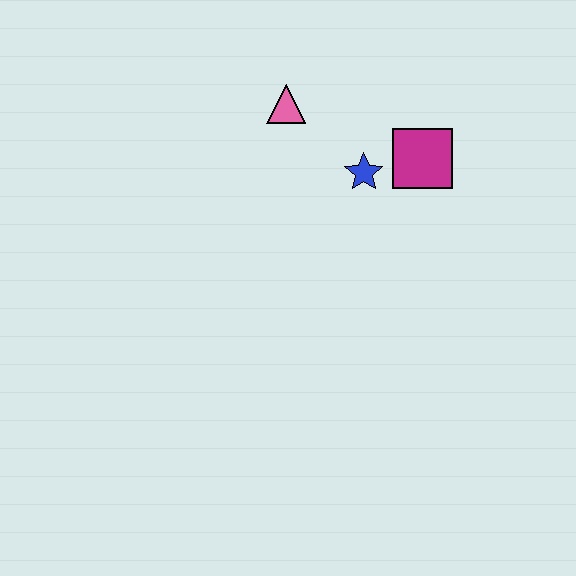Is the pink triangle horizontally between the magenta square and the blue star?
No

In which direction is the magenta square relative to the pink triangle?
The magenta square is to the right of the pink triangle.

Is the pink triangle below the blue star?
No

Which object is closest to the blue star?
The magenta square is closest to the blue star.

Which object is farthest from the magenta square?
The pink triangle is farthest from the magenta square.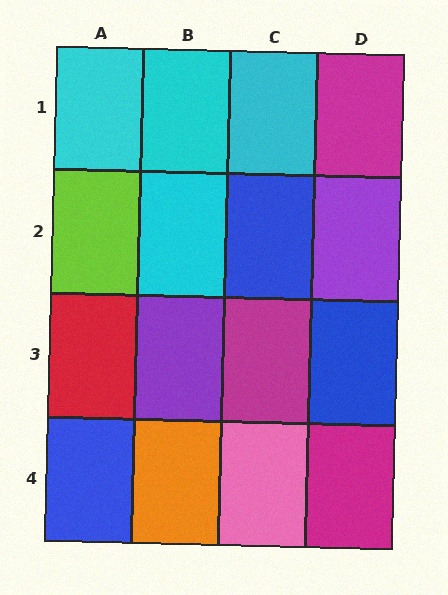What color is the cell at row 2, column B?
Cyan.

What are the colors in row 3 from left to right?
Red, purple, magenta, blue.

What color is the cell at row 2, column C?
Blue.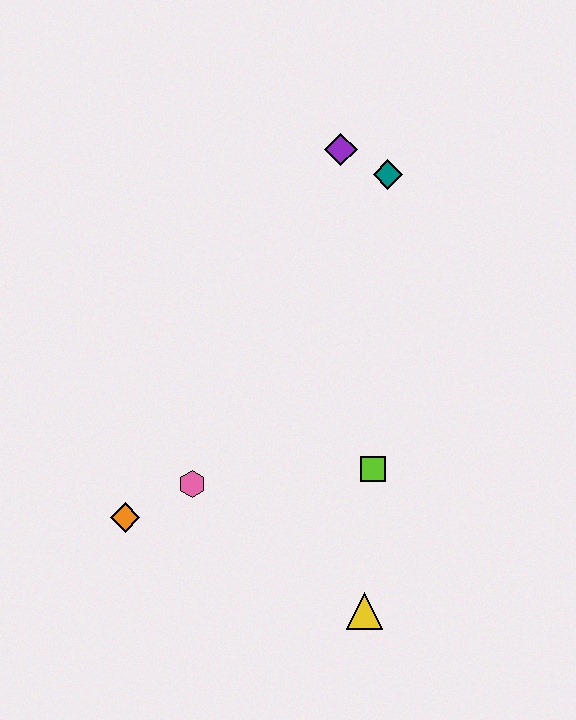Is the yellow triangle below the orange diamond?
Yes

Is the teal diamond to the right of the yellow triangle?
Yes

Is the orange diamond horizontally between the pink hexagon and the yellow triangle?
No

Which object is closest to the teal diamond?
The purple diamond is closest to the teal diamond.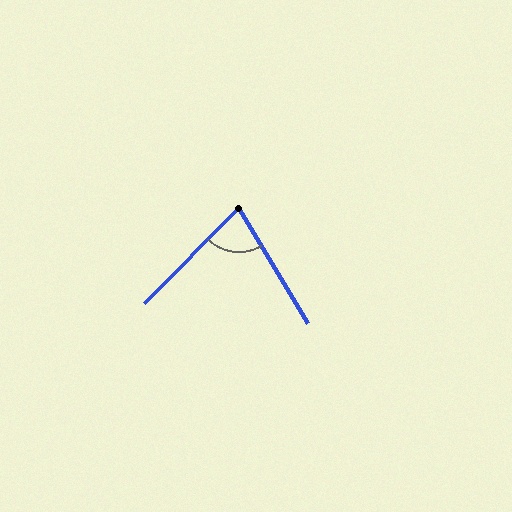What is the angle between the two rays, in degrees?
Approximately 76 degrees.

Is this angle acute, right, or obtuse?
It is acute.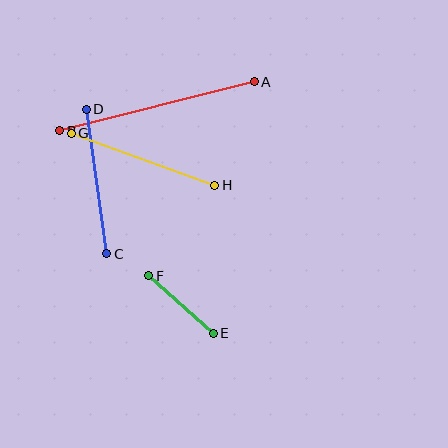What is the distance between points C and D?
The distance is approximately 146 pixels.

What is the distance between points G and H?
The distance is approximately 152 pixels.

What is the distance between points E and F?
The distance is approximately 86 pixels.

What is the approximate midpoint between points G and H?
The midpoint is at approximately (143, 159) pixels.